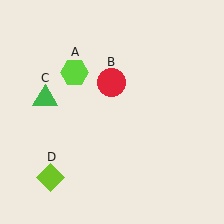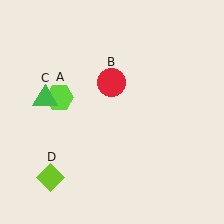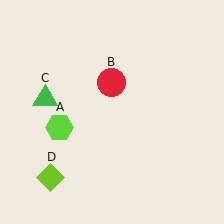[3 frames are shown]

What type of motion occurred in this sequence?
The lime hexagon (object A) rotated counterclockwise around the center of the scene.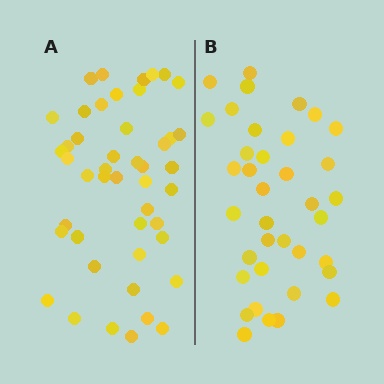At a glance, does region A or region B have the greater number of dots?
Region A (the left region) has more dots.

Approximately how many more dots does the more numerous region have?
Region A has roughly 8 or so more dots than region B.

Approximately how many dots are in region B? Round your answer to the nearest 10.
About 40 dots. (The exact count is 37, which rounds to 40.)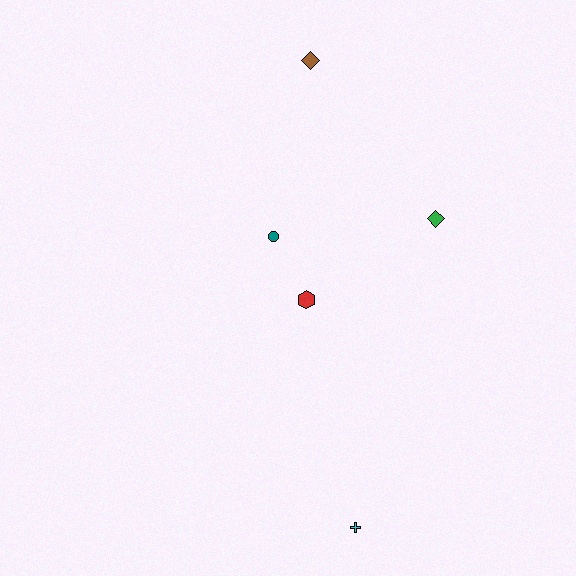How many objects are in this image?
There are 5 objects.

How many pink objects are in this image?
There are no pink objects.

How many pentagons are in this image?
There are no pentagons.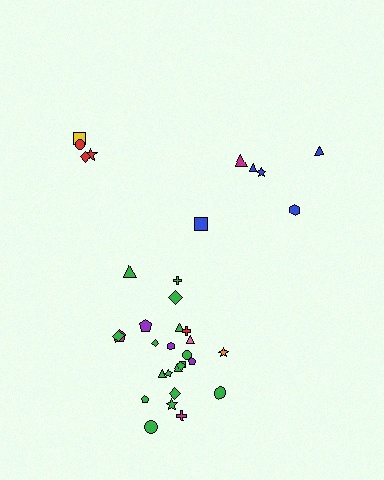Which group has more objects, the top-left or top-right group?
The top-right group.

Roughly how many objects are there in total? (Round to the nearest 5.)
Roughly 35 objects in total.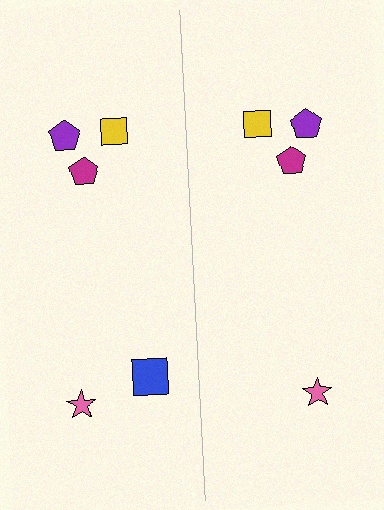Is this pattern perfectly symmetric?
No, the pattern is not perfectly symmetric. A blue square is missing from the right side.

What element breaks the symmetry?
A blue square is missing from the right side.